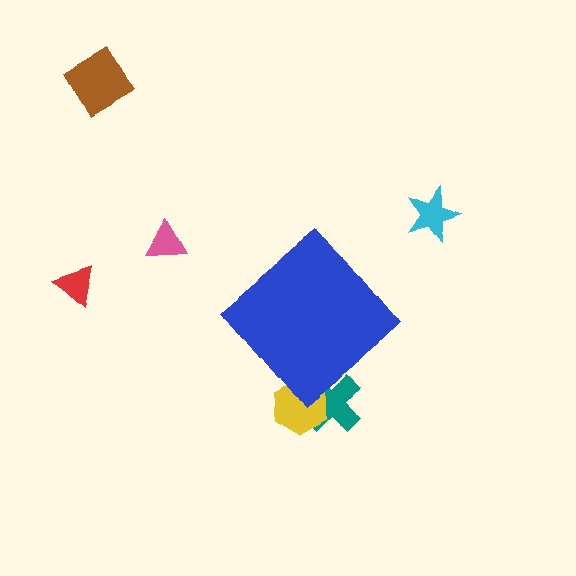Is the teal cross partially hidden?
Yes, the teal cross is partially hidden behind the blue diamond.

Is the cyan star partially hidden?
No, the cyan star is fully visible.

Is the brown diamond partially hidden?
No, the brown diamond is fully visible.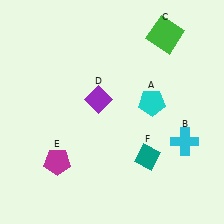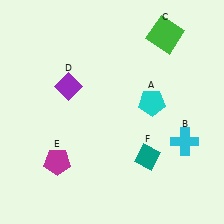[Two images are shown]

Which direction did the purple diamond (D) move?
The purple diamond (D) moved left.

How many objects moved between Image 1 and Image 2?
1 object moved between the two images.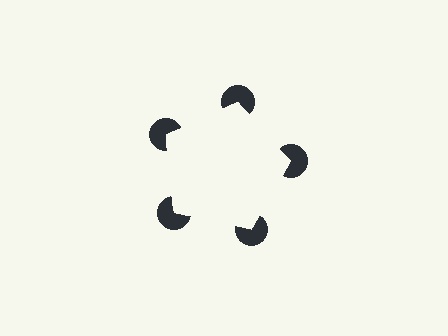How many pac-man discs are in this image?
There are 5 — one at each vertex of the illusory pentagon.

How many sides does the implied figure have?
5 sides.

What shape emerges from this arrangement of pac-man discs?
An illusory pentagon — its edges are inferred from the aligned wedge cuts in the pac-man discs, not physically drawn.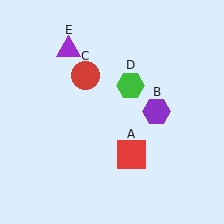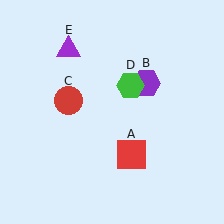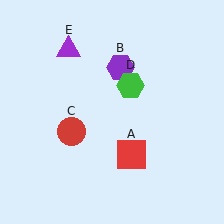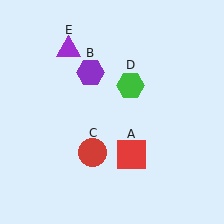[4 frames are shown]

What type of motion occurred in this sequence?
The purple hexagon (object B), red circle (object C) rotated counterclockwise around the center of the scene.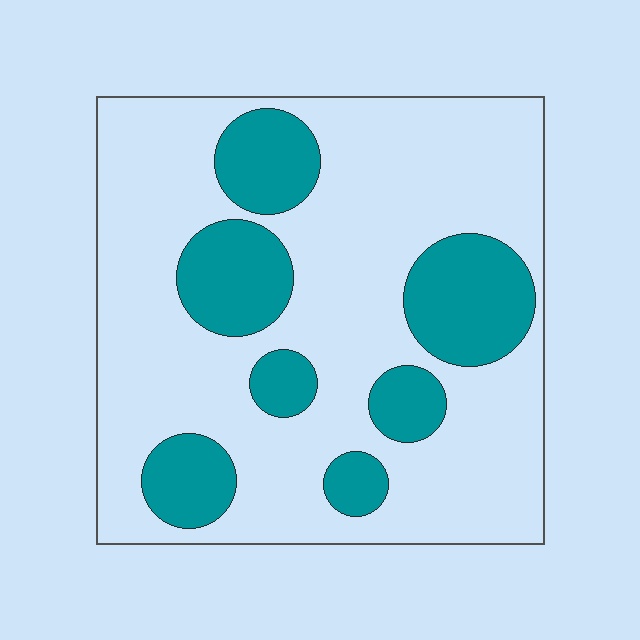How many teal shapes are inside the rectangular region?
7.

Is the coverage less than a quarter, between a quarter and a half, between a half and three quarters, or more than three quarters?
Between a quarter and a half.